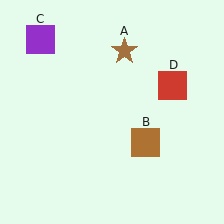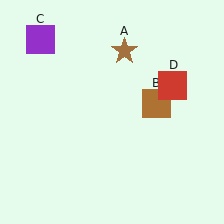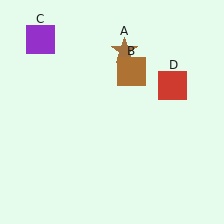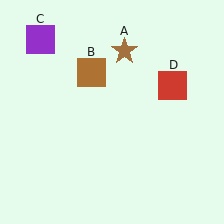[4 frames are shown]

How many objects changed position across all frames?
1 object changed position: brown square (object B).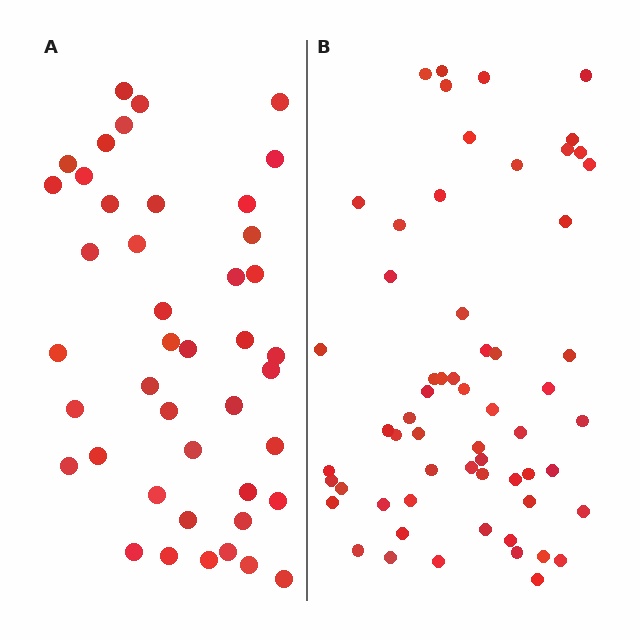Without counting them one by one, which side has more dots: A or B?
Region B (the right region) has more dots.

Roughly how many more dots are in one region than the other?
Region B has approximately 15 more dots than region A.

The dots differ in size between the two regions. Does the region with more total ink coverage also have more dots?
No. Region A has more total ink coverage because its dots are larger, but region B actually contains more individual dots. Total area can be misleading — the number of items is what matters here.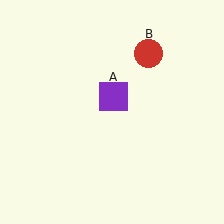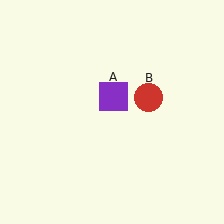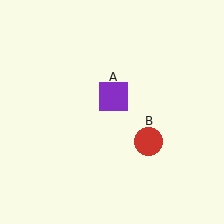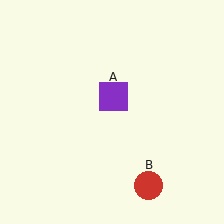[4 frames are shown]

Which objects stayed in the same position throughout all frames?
Purple square (object A) remained stationary.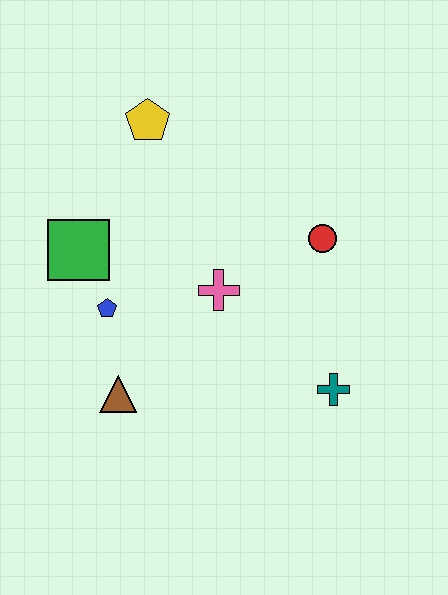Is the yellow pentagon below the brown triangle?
No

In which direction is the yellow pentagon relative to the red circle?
The yellow pentagon is to the left of the red circle.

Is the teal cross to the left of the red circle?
No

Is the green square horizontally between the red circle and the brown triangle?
No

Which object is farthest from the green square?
The teal cross is farthest from the green square.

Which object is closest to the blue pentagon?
The green square is closest to the blue pentagon.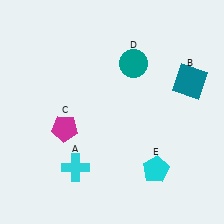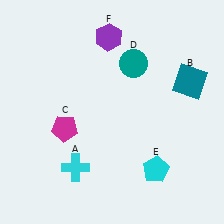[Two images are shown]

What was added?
A purple hexagon (F) was added in Image 2.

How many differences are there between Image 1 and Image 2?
There is 1 difference between the two images.